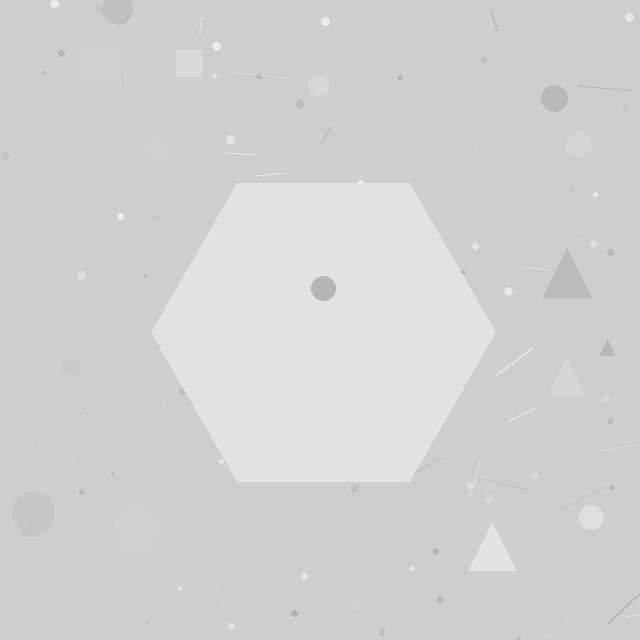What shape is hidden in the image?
A hexagon is hidden in the image.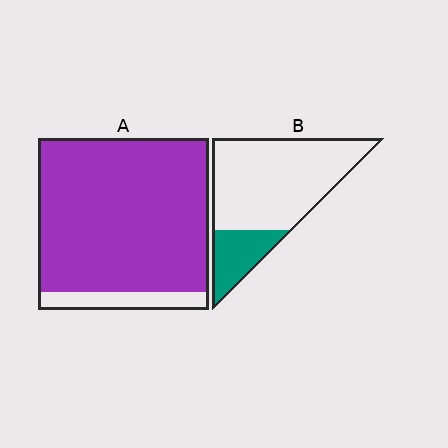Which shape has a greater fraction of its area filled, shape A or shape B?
Shape A.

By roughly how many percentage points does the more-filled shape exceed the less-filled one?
By roughly 70 percentage points (A over B).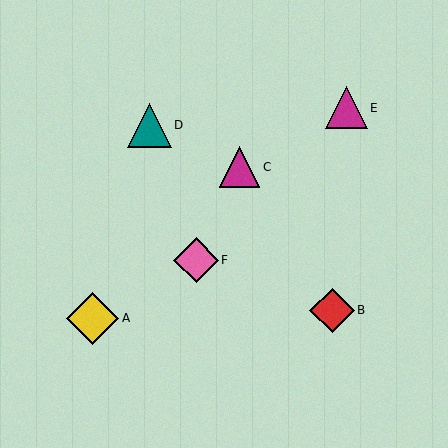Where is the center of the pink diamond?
The center of the pink diamond is at (196, 260).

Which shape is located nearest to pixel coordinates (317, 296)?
The red diamond (labeled B) at (332, 310) is nearest to that location.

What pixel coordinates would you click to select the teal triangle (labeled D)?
Click at (150, 125) to select the teal triangle D.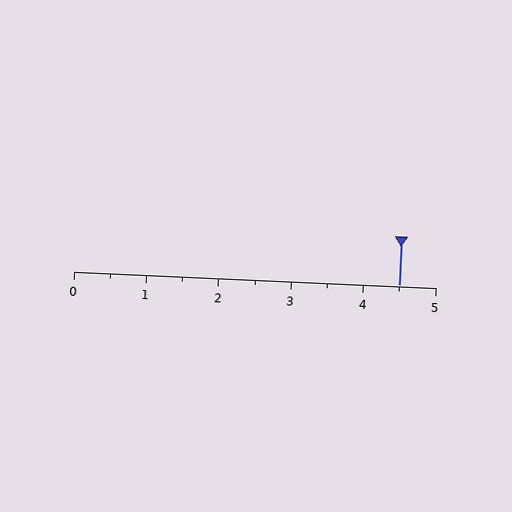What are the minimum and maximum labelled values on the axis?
The axis runs from 0 to 5.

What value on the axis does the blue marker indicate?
The marker indicates approximately 4.5.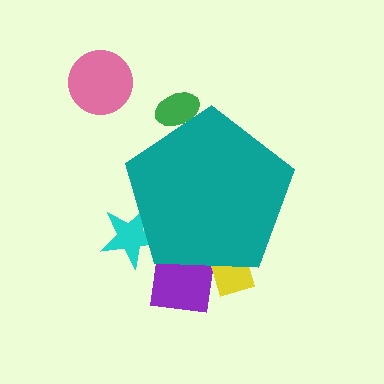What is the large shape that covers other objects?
A teal pentagon.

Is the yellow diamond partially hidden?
Yes, the yellow diamond is partially hidden behind the teal pentagon.